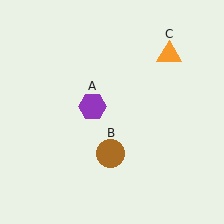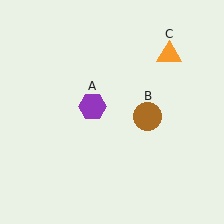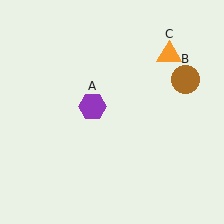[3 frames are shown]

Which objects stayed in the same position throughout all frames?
Purple hexagon (object A) and orange triangle (object C) remained stationary.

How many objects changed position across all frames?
1 object changed position: brown circle (object B).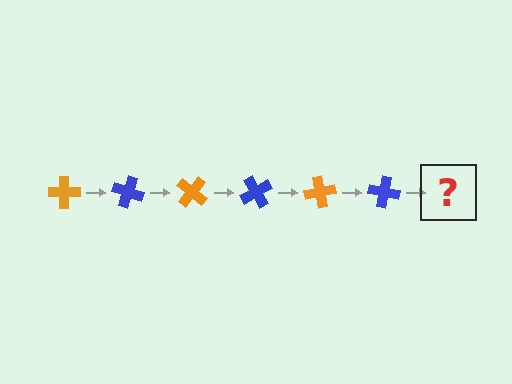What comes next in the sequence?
The next element should be an orange cross, rotated 120 degrees from the start.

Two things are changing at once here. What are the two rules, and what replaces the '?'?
The two rules are that it rotates 20 degrees each step and the color cycles through orange and blue. The '?' should be an orange cross, rotated 120 degrees from the start.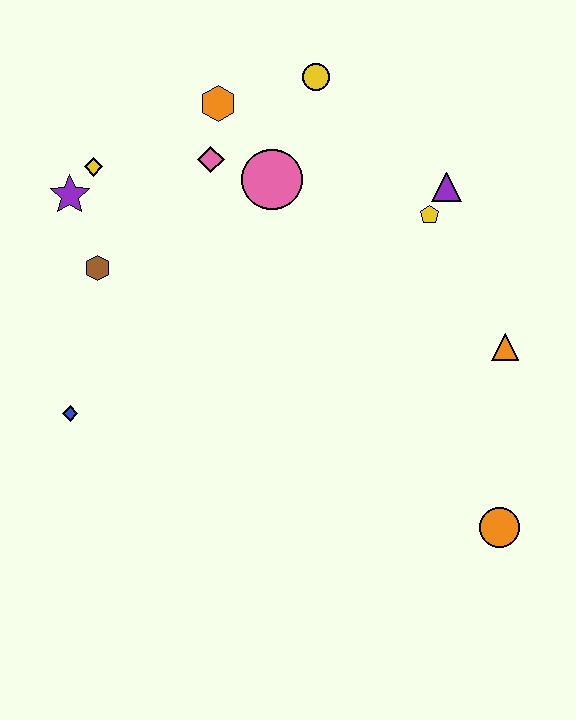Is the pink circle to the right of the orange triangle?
No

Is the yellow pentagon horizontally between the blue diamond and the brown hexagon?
No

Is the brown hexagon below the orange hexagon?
Yes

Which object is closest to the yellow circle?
The orange hexagon is closest to the yellow circle.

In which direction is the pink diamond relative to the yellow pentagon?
The pink diamond is to the left of the yellow pentagon.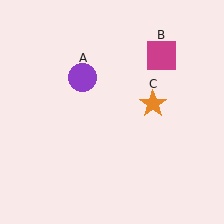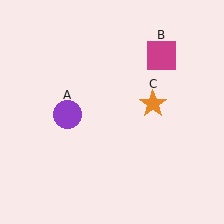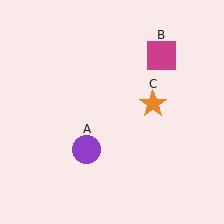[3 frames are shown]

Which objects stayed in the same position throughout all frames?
Magenta square (object B) and orange star (object C) remained stationary.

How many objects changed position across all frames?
1 object changed position: purple circle (object A).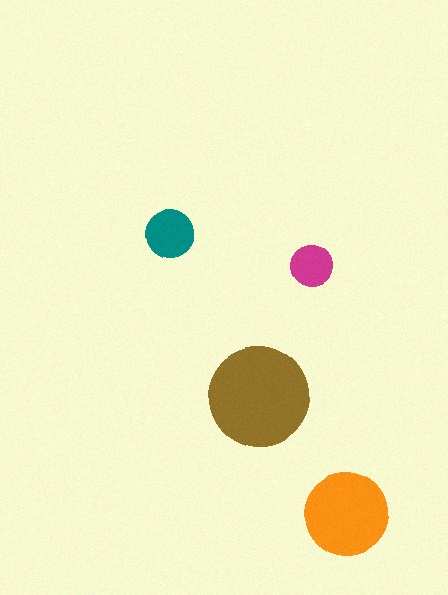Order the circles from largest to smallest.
the brown one, the orange one, the teal one, the magenta one.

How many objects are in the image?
There are 4 objects in the image.